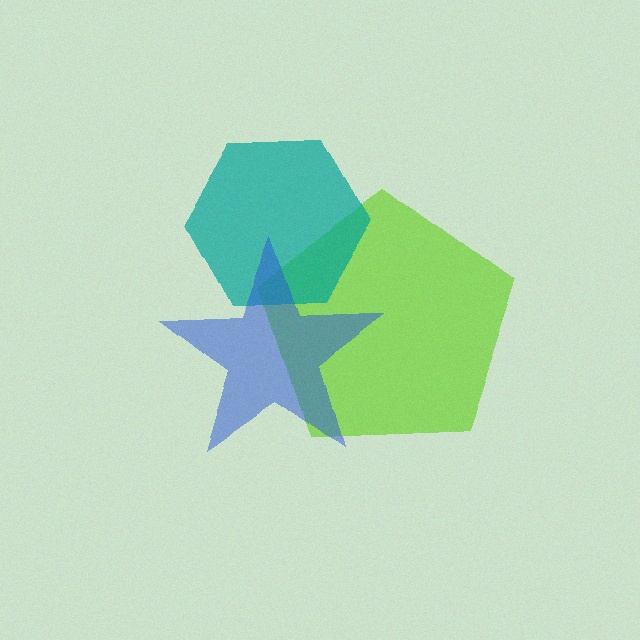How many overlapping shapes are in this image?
There are 3 overlapping shapes in the image.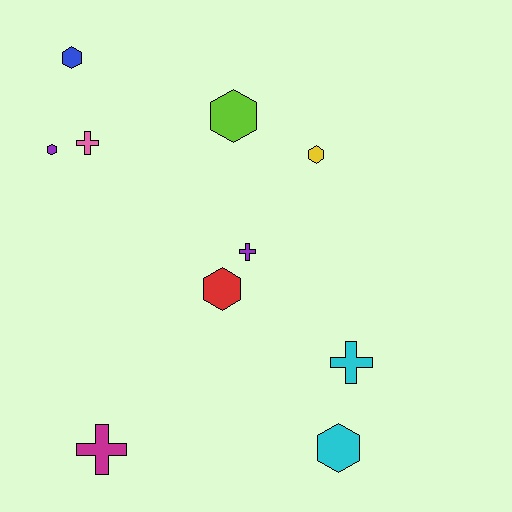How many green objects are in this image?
There are no green objects.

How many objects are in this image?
There are 10 objects.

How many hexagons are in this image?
There are 6 hexagons.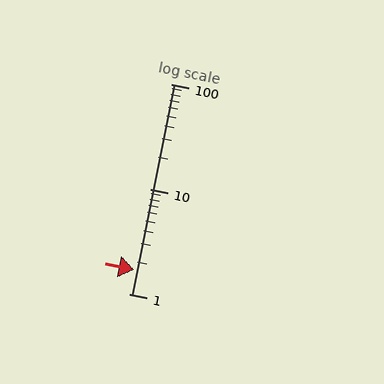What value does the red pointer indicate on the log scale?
The pointer indicates approximately 1.7.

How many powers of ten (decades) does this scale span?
The scale spans 2 decades, from 1 to 100.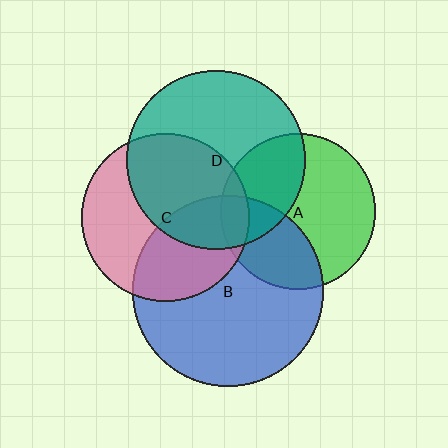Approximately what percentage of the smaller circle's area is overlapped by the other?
Approximately 50%.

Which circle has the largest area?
Circle B (blue).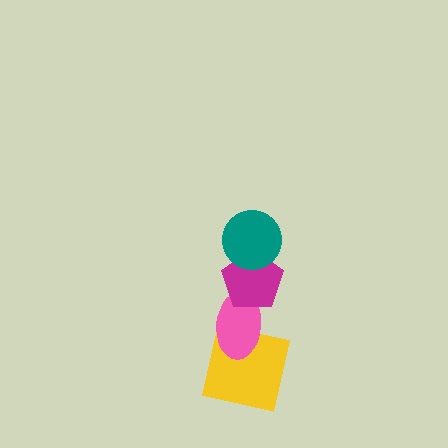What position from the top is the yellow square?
The yellow square is 4th from the top.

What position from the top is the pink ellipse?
The pink ellipse is 3rd from the top.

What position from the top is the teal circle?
The teal circle is 1st from the top.